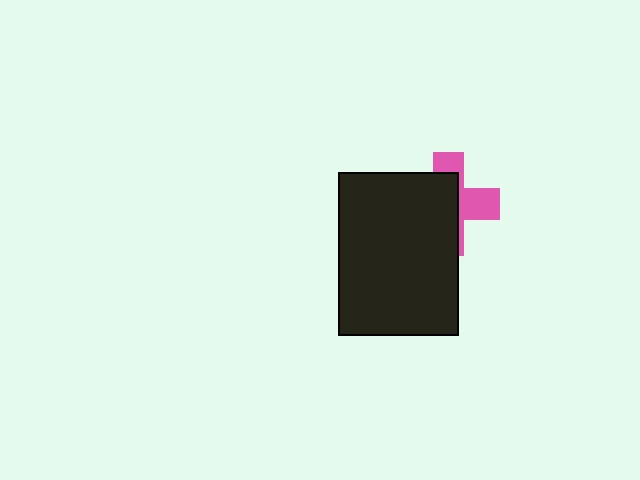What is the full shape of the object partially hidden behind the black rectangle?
The partially hidden object is a pink cross.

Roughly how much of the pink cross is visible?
A small part of it is visible (roughly 38%).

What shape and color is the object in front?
The object in front is a black rectangle.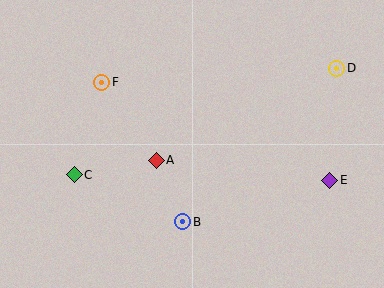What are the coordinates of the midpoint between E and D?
The midpoint between E and D is at (333, 124).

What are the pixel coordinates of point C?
Point C is at (74, 175).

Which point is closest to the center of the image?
Point A at (156, 160) is closest to the center.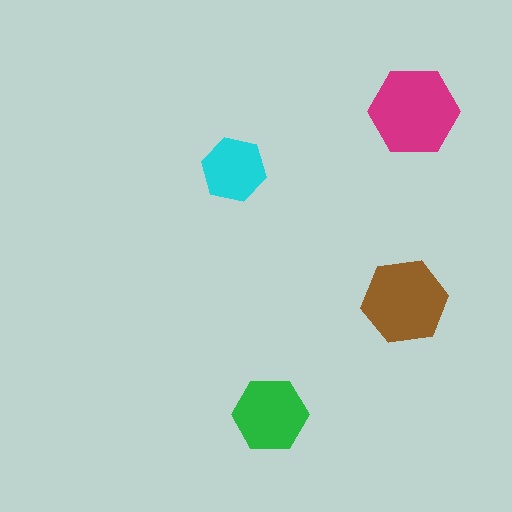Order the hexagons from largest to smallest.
the magenta one, the brown one, the green one, the cyan one.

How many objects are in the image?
There are 4 objects in the image.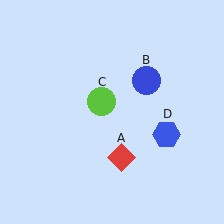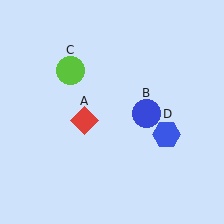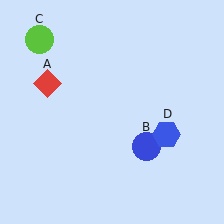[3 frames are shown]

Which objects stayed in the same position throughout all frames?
Blue hexagon (object D) remained stationary.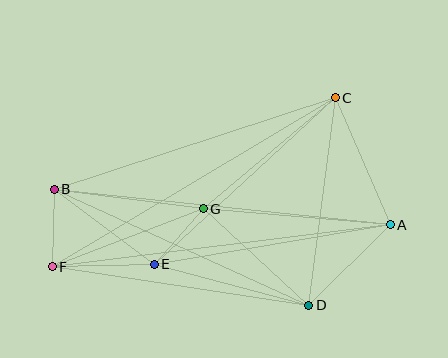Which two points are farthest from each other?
Points A and F are farthest from each other.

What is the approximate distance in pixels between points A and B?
The distance between A and B is approximately 338 pixels.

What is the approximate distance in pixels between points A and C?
The distance between A and C is approximately 139 pixels.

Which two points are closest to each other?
Points E and G are closest to each other.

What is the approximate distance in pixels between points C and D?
The distance between C and D is approximately 209 pixels.